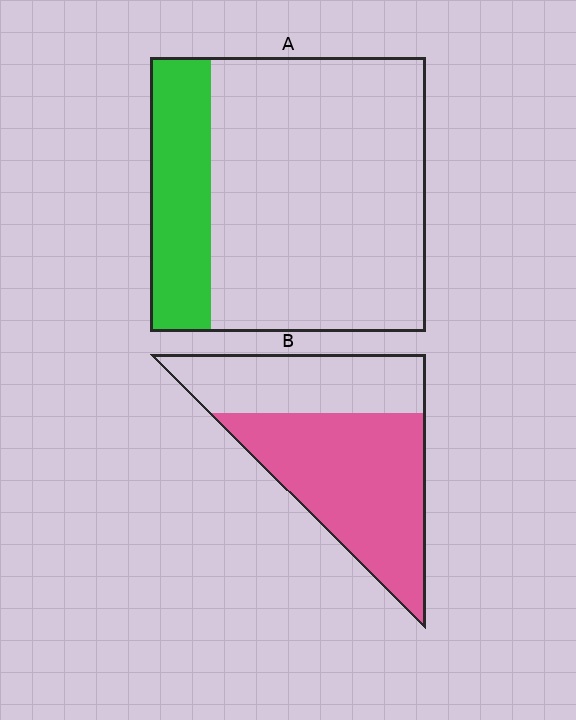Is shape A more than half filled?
No.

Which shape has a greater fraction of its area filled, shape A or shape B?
Shape B.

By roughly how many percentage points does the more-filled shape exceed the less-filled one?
By roughly 40 percentage points (B over A).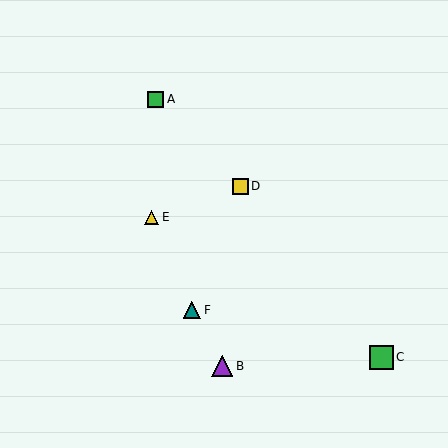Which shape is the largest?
The green square (labeled C) is the largest.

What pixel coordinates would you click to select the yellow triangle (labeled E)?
Click at (152, 217) to select the yellow triangle E.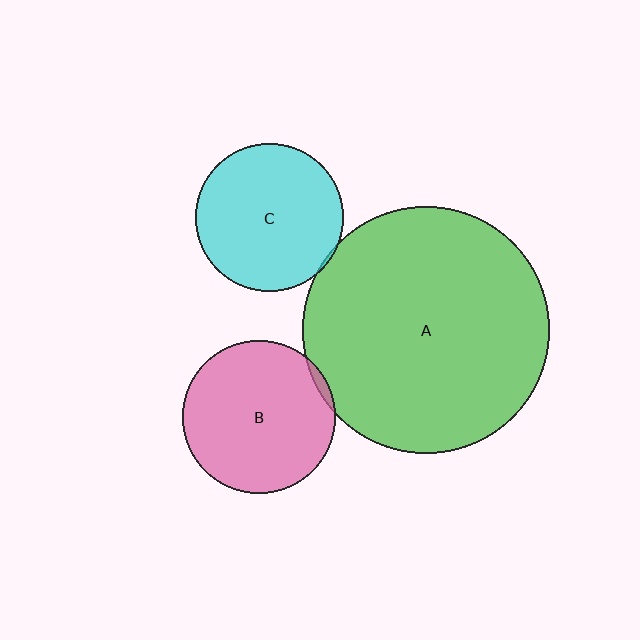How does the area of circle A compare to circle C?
Approximately 2.8 times.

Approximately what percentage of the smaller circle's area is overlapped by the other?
Approximately 5%.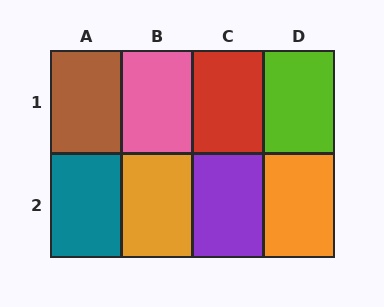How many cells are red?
1 cell is red.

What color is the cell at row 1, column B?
Pink.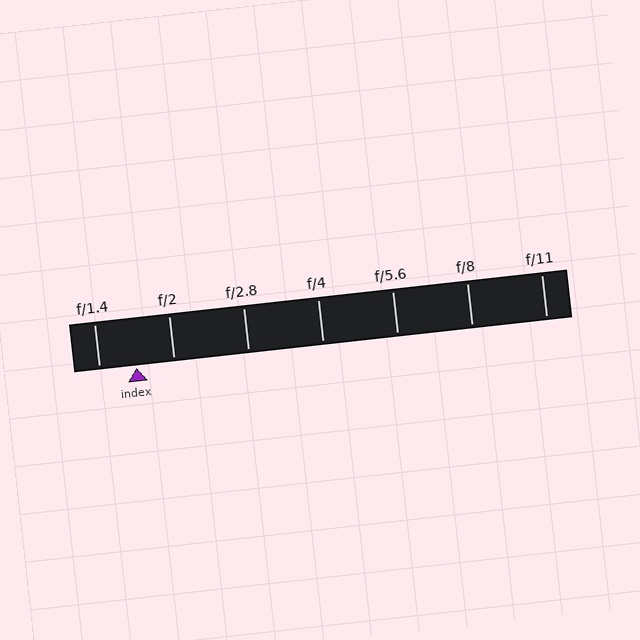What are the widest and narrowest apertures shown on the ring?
The widest aperture shown is f/1.4 and the narrowest is f/11.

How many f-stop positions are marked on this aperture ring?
There are 7 f-stop positions marked.